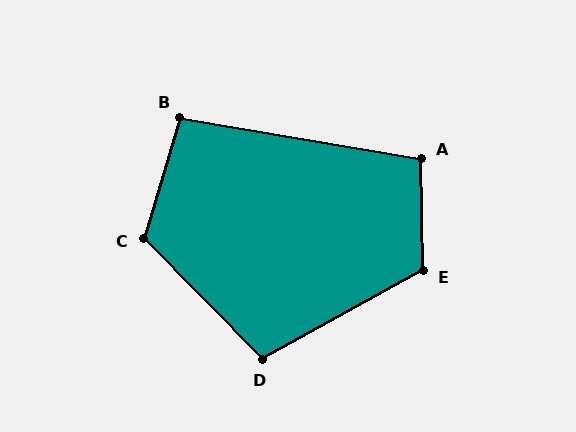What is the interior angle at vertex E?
Approximately 118 degrees (obtuse).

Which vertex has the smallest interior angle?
B, at approximately 97 degrees.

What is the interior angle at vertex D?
Approximately 105 degrees (obtuse).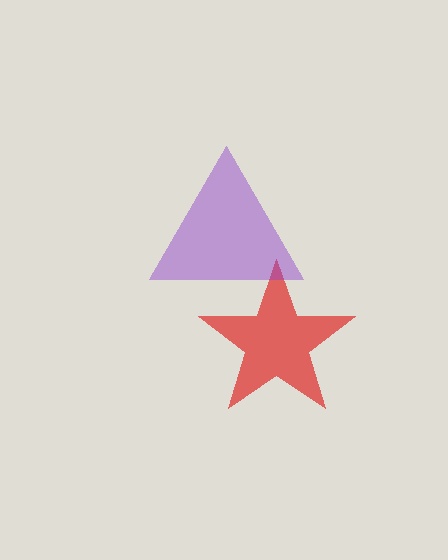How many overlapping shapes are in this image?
There are 2 overlapping shapes in the image.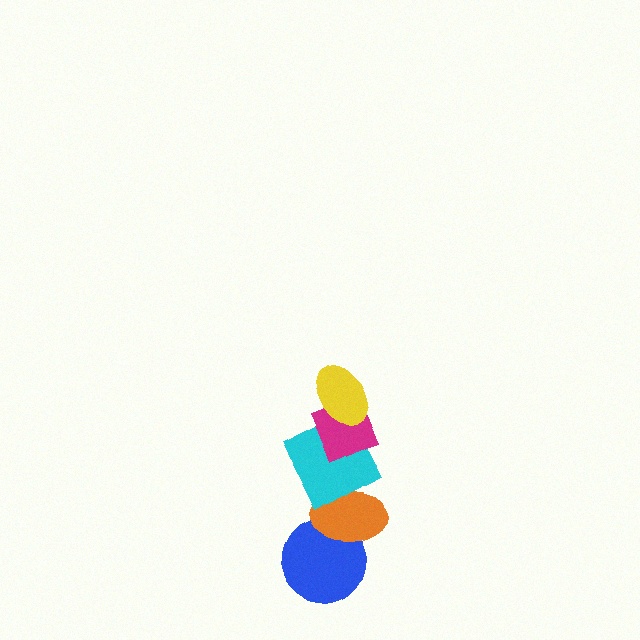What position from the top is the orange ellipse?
The orange ellipse is 4th from the top.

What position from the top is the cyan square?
The cyan square is 3rd from the top.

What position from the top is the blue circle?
The blue circle is 5th from the top.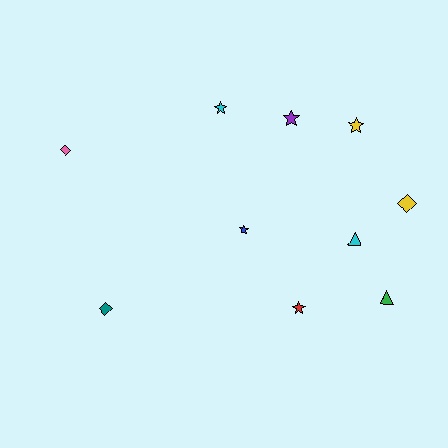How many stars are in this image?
There are 5 stars.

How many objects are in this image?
There are 10 objects.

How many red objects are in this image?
There is 1 red object.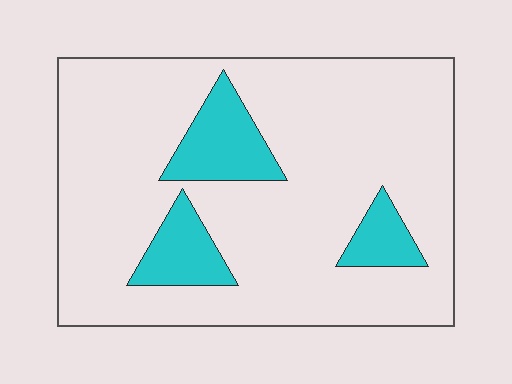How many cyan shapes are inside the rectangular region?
3.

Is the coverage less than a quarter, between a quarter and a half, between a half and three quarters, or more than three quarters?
Less than a quarter.